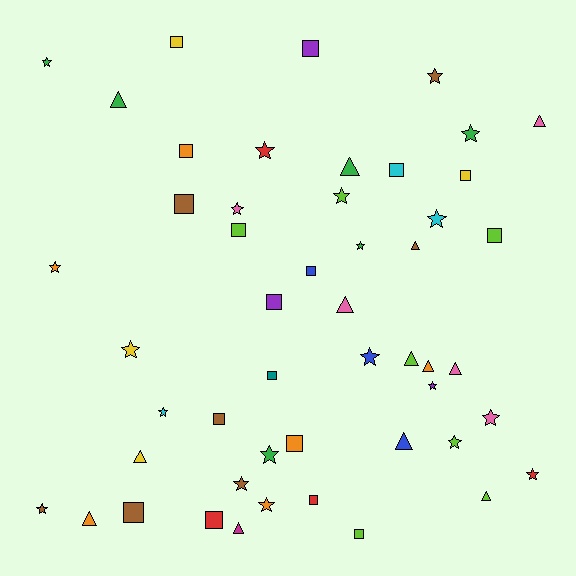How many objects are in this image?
There are 50 objects.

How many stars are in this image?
There are 20 stars.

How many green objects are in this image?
There are 6 green objects.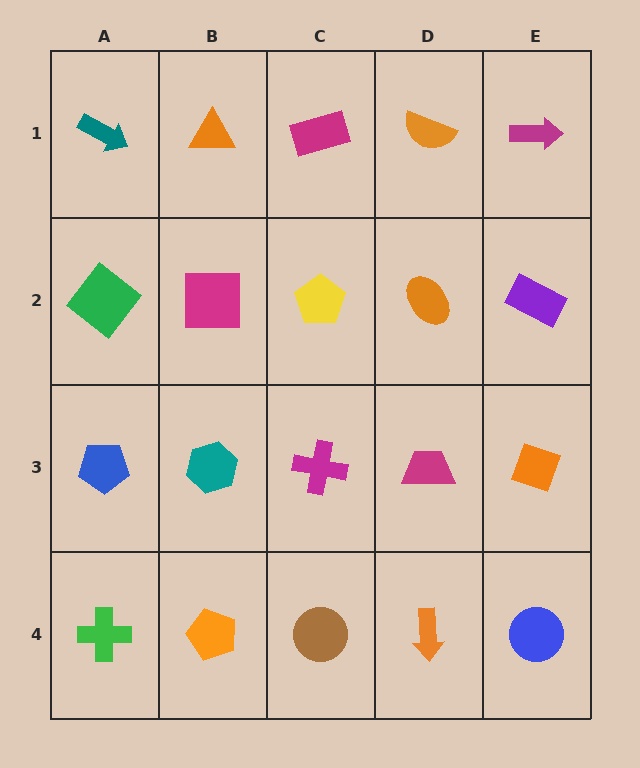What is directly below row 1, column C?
A yellow pentagon.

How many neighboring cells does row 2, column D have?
4.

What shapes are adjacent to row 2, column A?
A teal arrow (row 1, column A), a blue pentagon (row 3, column A), a magenta square (row 2, column B).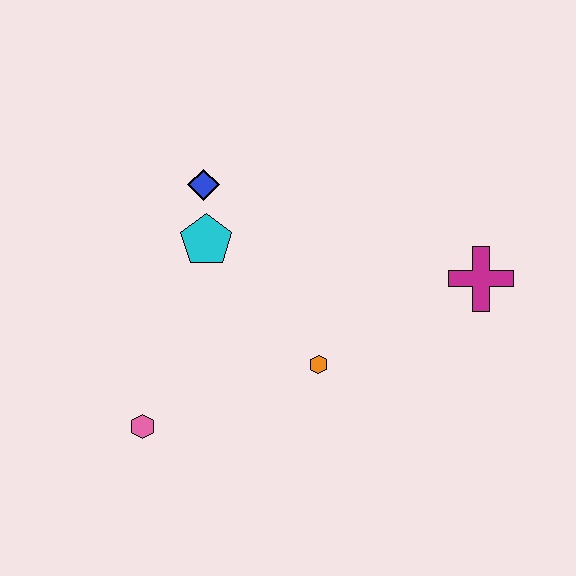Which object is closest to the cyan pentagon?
The blue diamond is closest to the cyan pentagon.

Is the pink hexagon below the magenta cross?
Yes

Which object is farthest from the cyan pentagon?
The magenta cross is farthest from the cyan pentagon.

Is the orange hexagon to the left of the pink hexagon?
No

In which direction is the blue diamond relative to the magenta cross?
The blue diamond is to the left of the magenta cross.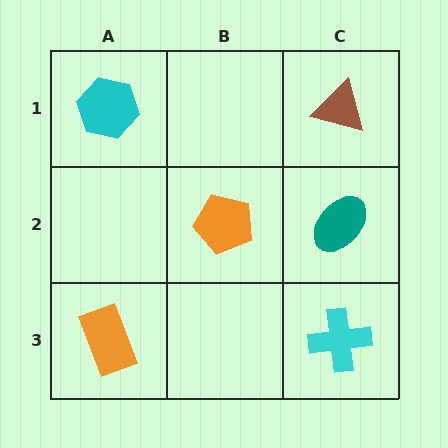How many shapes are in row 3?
2 shapes.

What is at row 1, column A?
A cyan hexagon.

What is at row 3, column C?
A cyan cross.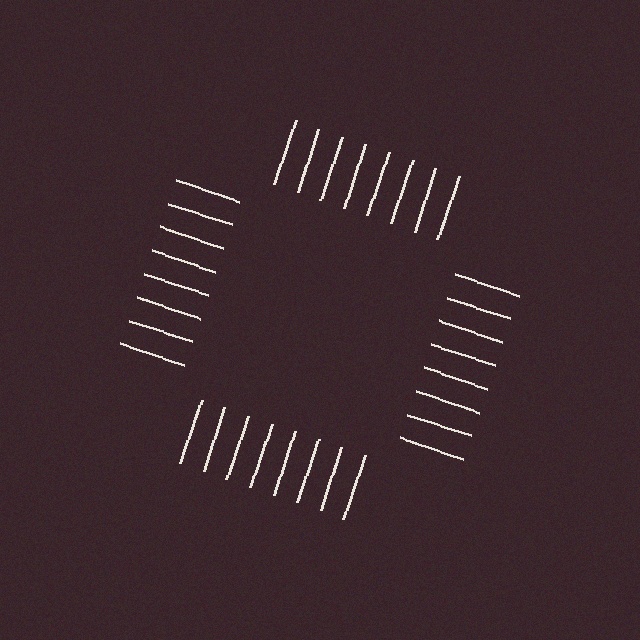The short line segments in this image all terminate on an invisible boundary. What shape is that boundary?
An illusory square — the line segments terminate on its edges but no continuous stroke is drawn.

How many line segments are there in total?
32 — 8 along each of the 4 edges.